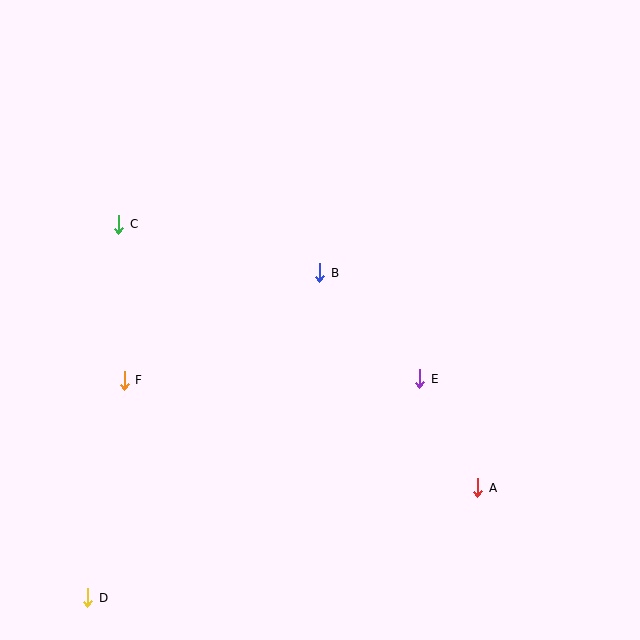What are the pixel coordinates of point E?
Point E is at (420, 379).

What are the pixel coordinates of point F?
Point F is at (124, 380).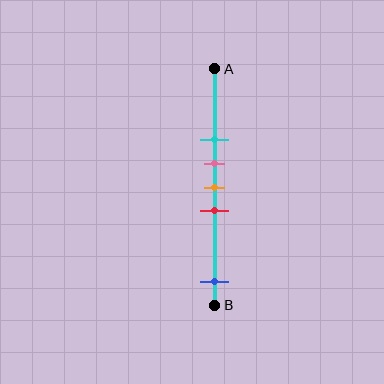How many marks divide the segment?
There are 5 marks dividing the segment.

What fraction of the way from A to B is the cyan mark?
The cyan mark is approximately 30% (0.3) of the way from A to B.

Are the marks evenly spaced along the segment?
No, the marks are not evenly spaced.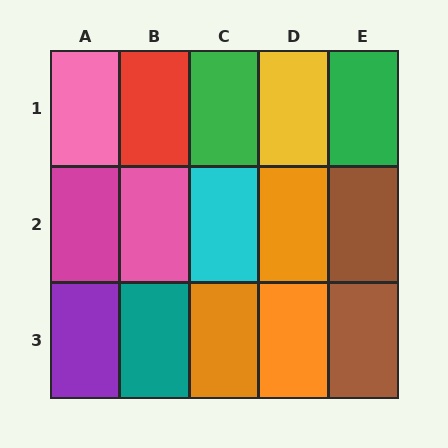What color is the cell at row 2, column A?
Magenta.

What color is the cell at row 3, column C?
Orange.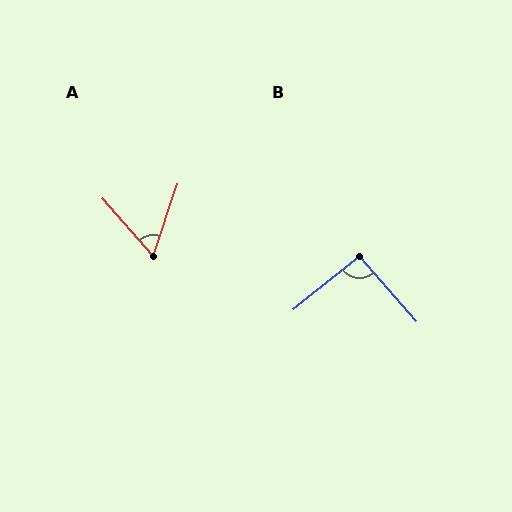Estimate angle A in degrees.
Approximately 60 degrees.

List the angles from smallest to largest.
A (60°), B (92°).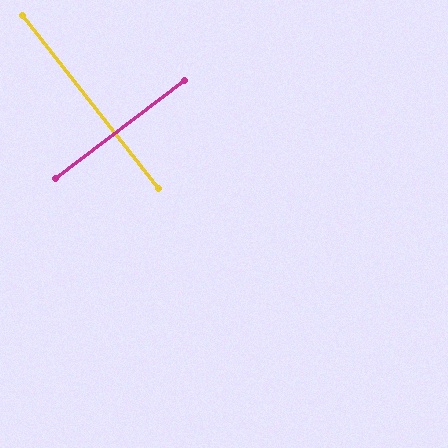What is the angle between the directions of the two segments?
Approximately 89 degrees.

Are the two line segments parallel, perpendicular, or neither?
Perpendicular — they meet at approximately 89°.